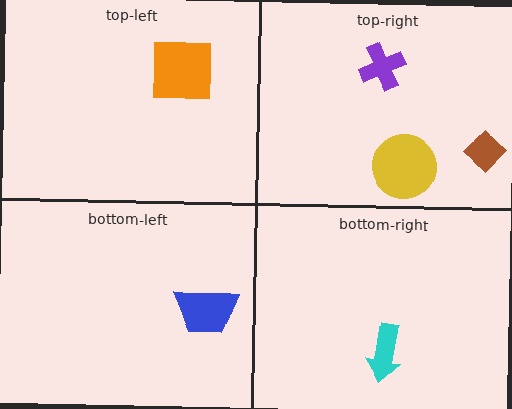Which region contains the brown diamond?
The top-right region.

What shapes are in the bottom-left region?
The blue trapezoid.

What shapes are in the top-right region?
The brown diamond, the yellow circle, the purple cross.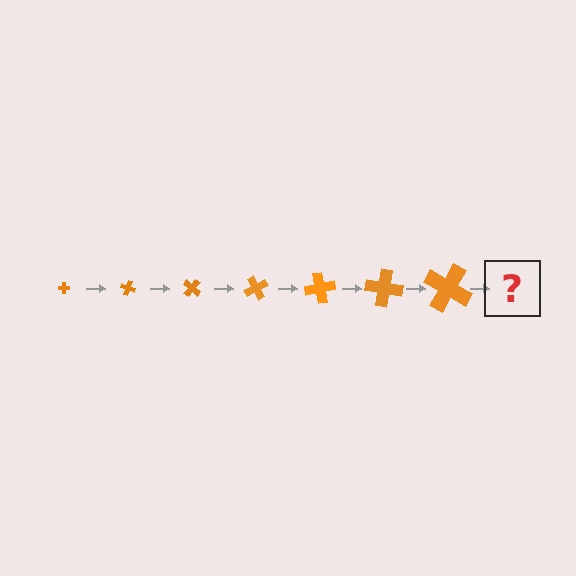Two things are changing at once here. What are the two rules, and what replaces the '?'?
The two rules are that the cross grows larger each step and it rotates 20 degrees each step. The '?' should be a cross, larger than the previous one and rotated 140 degrees from the start.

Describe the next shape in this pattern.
It should be a cross, larger than the previous one and rotated 140 degrees from the start.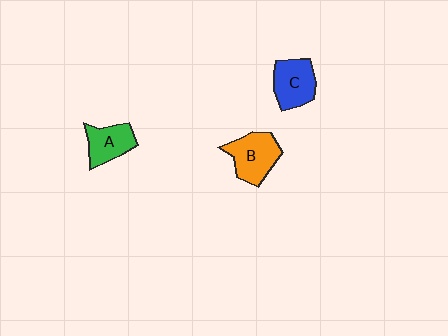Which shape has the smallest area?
Shape A (green).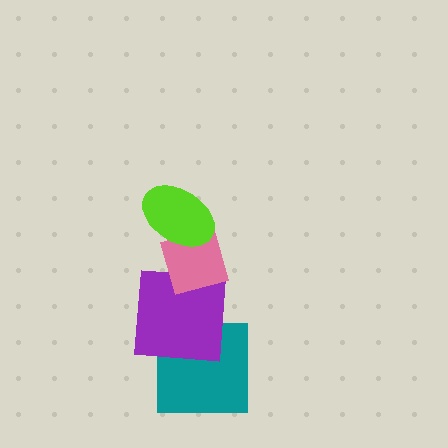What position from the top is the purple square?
The purple square is 3rd from the top.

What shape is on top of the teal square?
The purple square is on top of the teal square.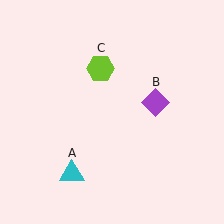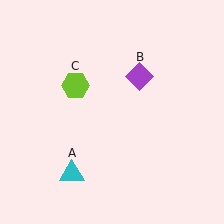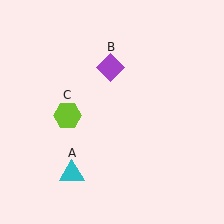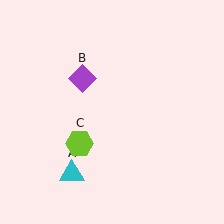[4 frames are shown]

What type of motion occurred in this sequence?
The purple diamond (object B), lime hexagon (object C) rotated counterclockwise around the center of the scene.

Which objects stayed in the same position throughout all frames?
Cyan triangle (object A) remained stationary.